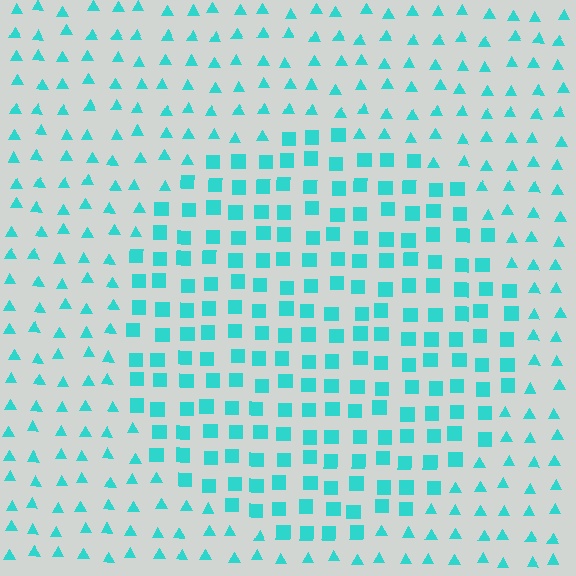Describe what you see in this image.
The image is filled with small cyan elements arranged in a uniform grid. A circle-shaped region contains squares, while the surrounding area contains triangles. The boundary is defined purely by the change in element shape.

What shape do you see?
I see a circle.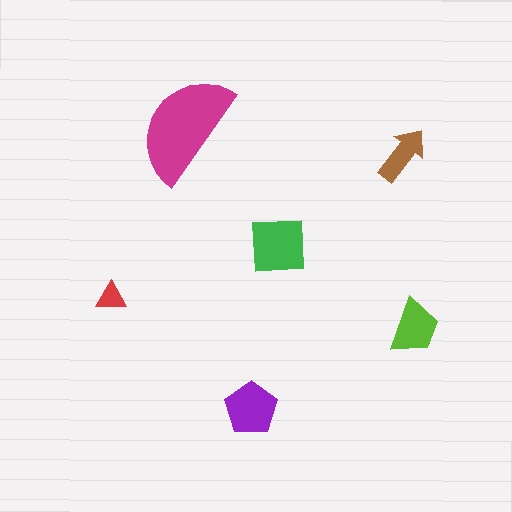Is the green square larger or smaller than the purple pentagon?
Larger.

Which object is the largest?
The magenta semicircle.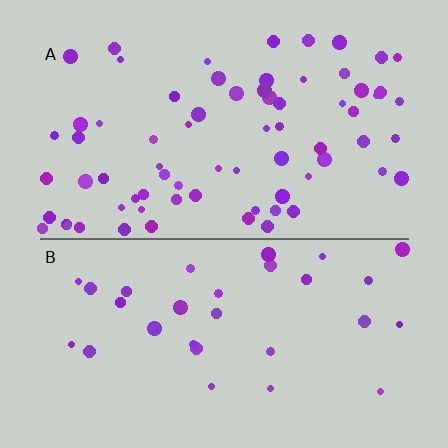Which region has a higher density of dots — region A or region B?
A (the top).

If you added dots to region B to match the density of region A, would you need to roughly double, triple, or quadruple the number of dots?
Approximately double.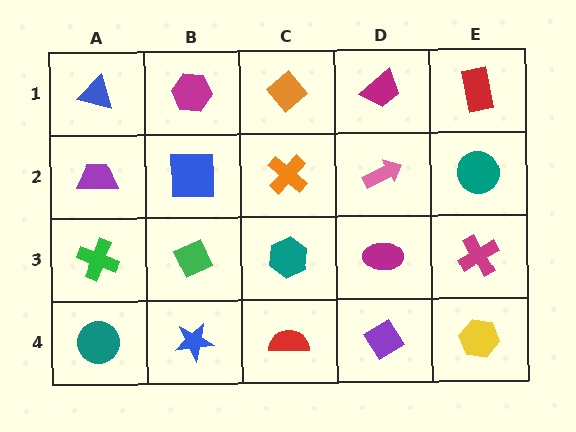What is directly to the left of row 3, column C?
A green diamond.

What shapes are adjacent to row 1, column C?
An orange cross (row 2, column C), a magenta hexagon (row 1, column B), a magenta trapezoid (row 1, column D).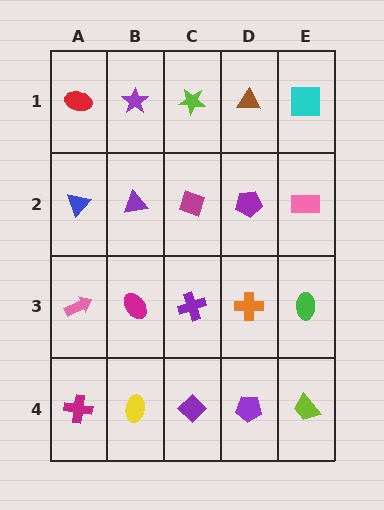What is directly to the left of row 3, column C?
A magenta ellipse.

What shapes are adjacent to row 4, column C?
A purple cross (row 3, column C), a yellow ellipse (row 4, column B), a purple pentagon (row 4, column D).